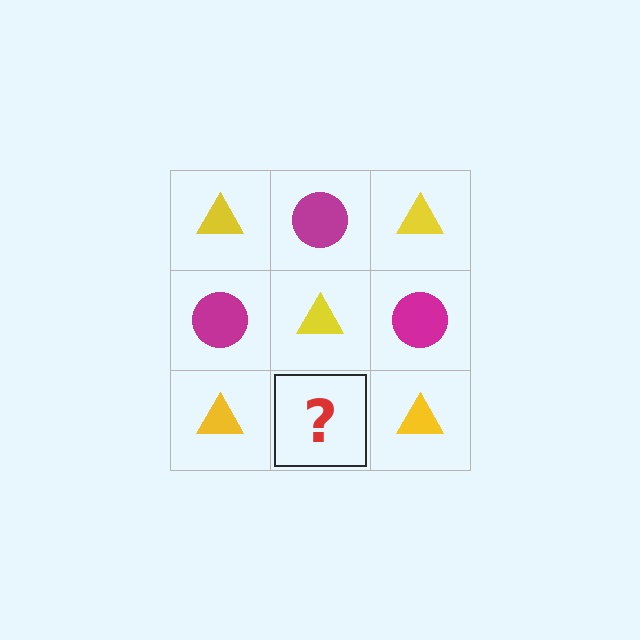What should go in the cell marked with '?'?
The missing cell should contain a magenta circle.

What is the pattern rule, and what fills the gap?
The rule is that it alternates yellow triangle and magenta circle in a checkerboard pattern. The gap should be filled with a magenta circle.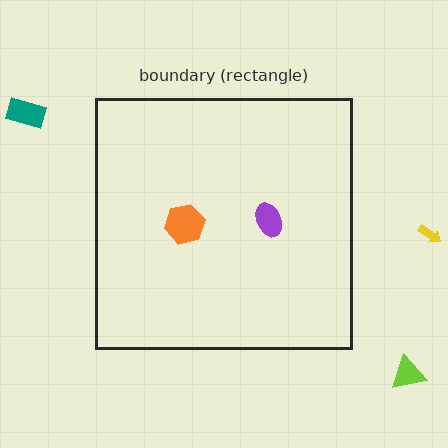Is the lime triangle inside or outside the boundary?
Outside.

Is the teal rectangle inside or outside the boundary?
Outside.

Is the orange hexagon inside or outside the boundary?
Inside.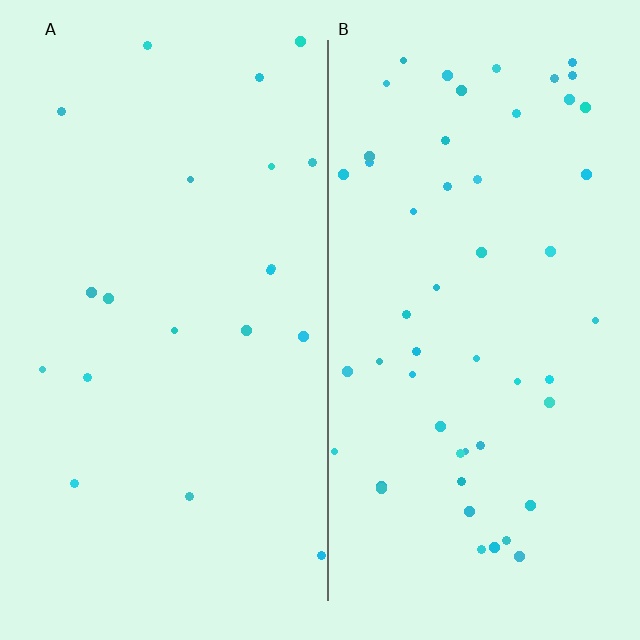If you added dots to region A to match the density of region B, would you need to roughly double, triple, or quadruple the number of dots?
Approximately triple.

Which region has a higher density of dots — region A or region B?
B (the right).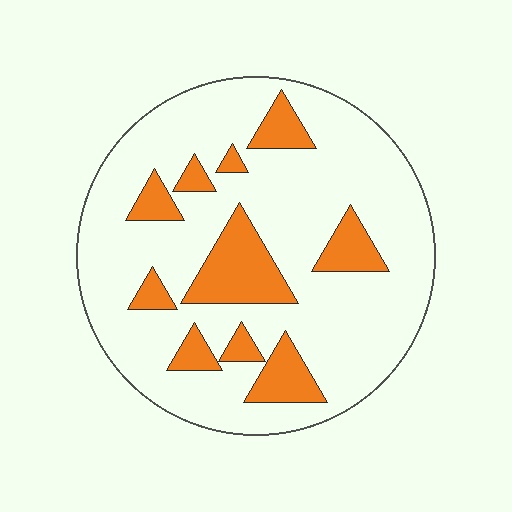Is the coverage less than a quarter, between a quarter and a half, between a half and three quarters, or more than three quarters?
Less than a quarter.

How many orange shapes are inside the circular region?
10.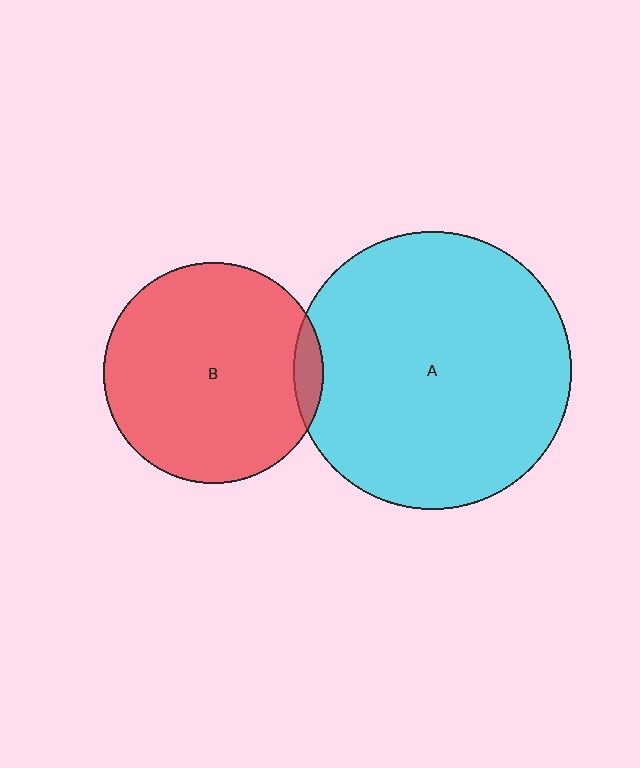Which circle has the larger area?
Circle A (cyan).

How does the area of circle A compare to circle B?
Approximately 1.6 times.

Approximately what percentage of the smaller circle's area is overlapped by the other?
Approximately 5%.